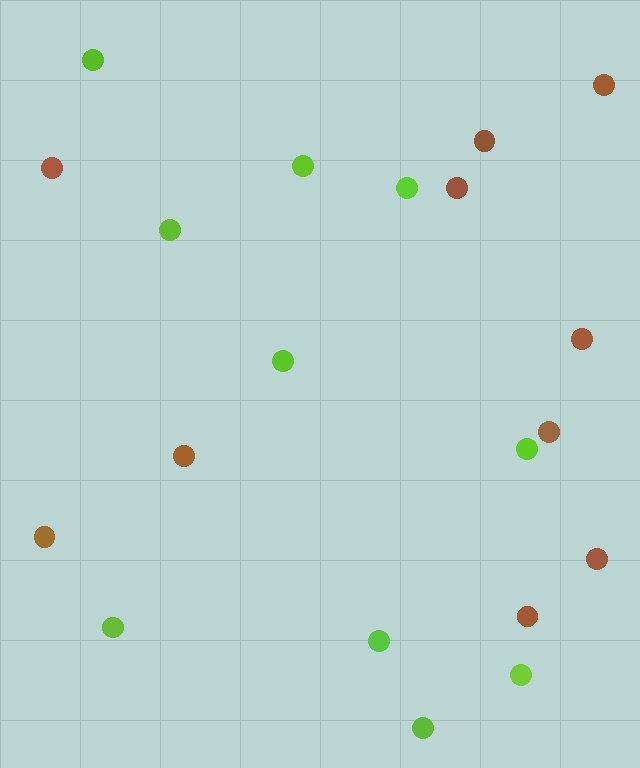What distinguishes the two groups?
There are 2 groups: one group of lime circles (10) and one group of brown circles (10).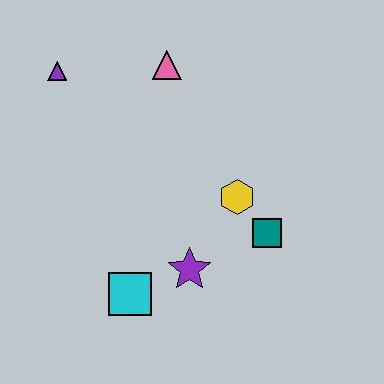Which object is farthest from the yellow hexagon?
The purple triangle is farthest from the yellow hexagon.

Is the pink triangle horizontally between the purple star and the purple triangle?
Yes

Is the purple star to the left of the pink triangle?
No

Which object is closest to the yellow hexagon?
The teal square is closest to the yellow hexagon.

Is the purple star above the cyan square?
Yes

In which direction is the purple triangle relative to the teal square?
The purple triangle is to the left of the teal square.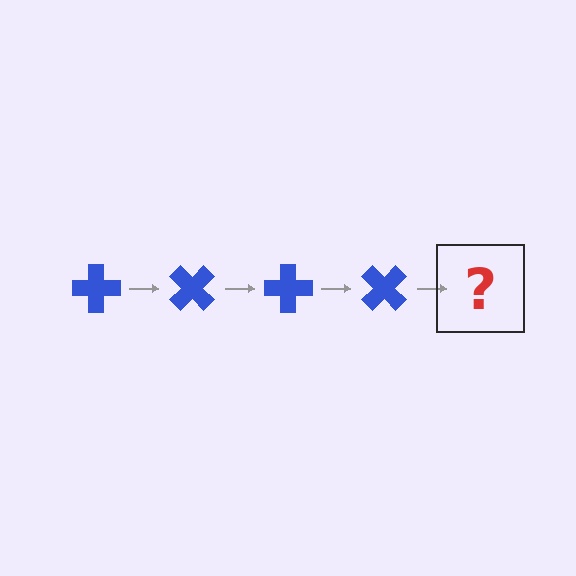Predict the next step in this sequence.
The next step is a blue cross rotated 180 degrees.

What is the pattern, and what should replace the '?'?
The pattern is that the cross rotates 45 degrees each step. The '?' should be a blue cross rotated 180 degrees.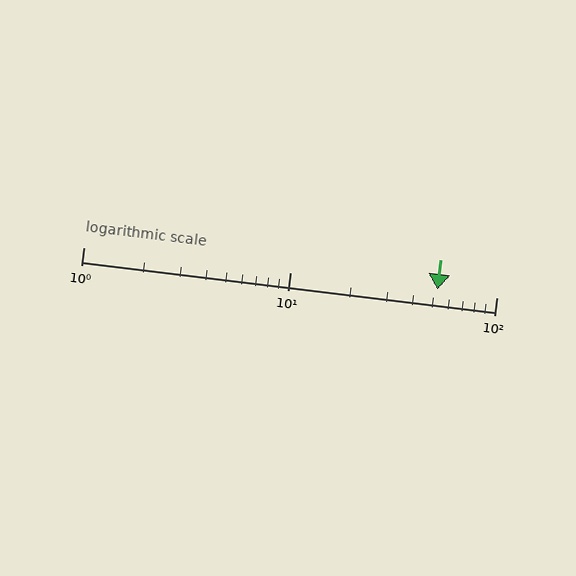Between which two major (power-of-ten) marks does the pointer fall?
The pointer is between 10 and 100.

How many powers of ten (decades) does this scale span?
The scale spans 2 decades, from 1 to 100.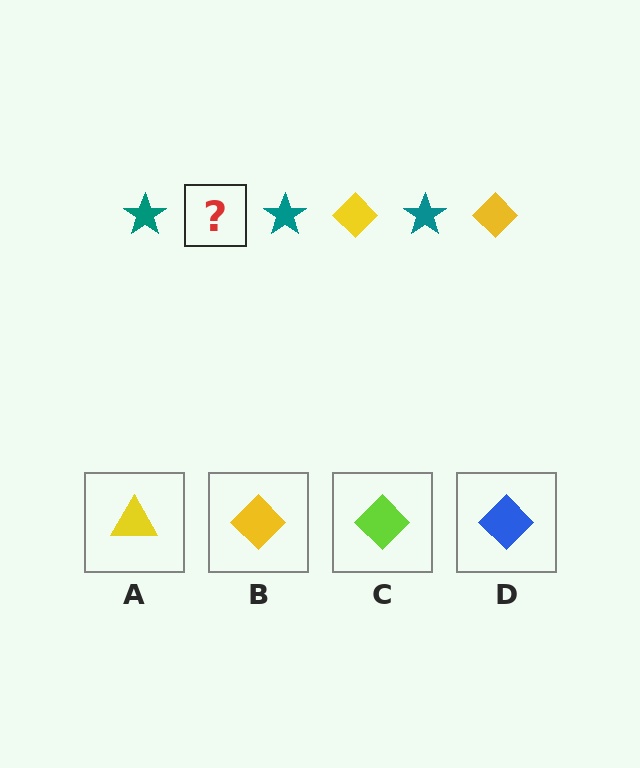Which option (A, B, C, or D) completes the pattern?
B.